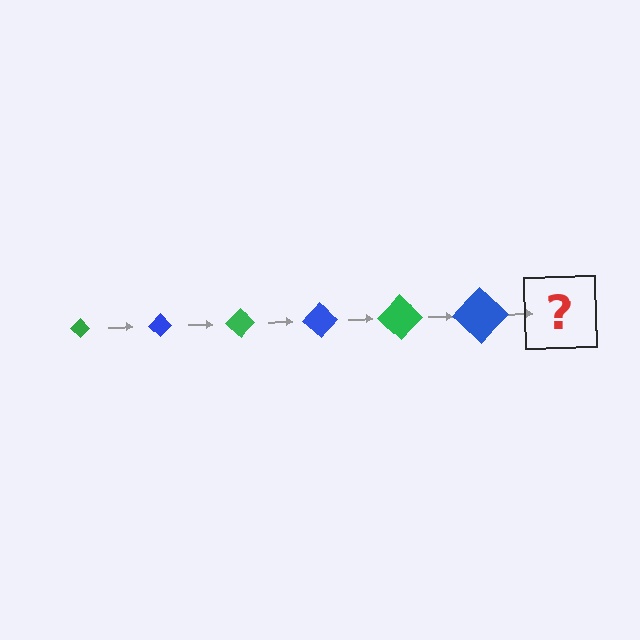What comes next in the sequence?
The next element should be a green diamond, larger than the previous one.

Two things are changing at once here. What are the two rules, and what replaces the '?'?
The two rules are that the diamond grows larger each step and the color cycles through green and blue. The '?' should be a green diamond, larger than the previous one.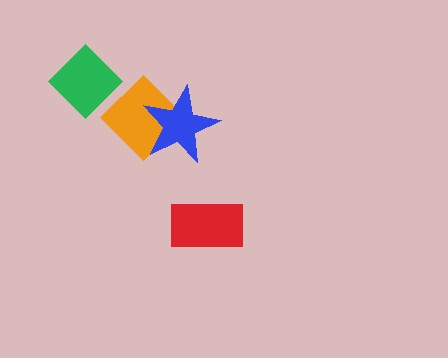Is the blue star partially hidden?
No, no other shape covers it.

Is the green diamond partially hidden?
Yes, it is partially covered by another shape.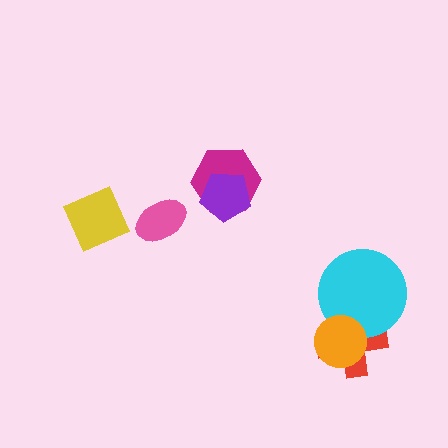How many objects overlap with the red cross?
2 objects overlap with the red cross.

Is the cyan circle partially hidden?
Yes, it is partially covered by another shape.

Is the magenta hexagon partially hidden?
Yes, it is partially covered by another shape.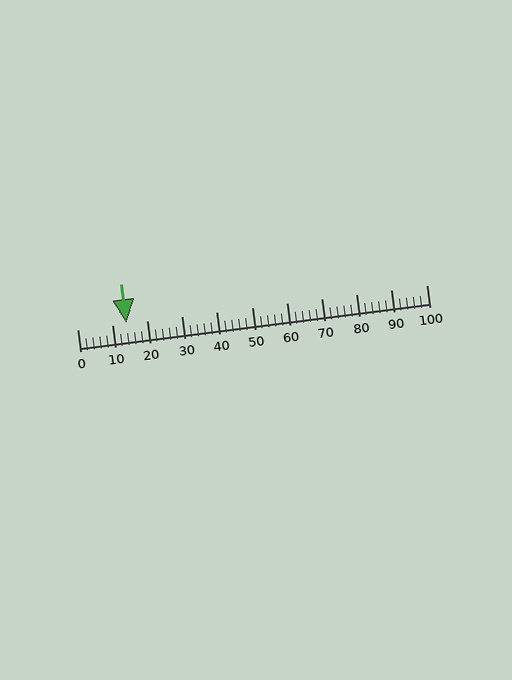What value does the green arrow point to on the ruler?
The green arrow points to approximately 14.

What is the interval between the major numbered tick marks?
The major tick marks are spaced 10 units apart.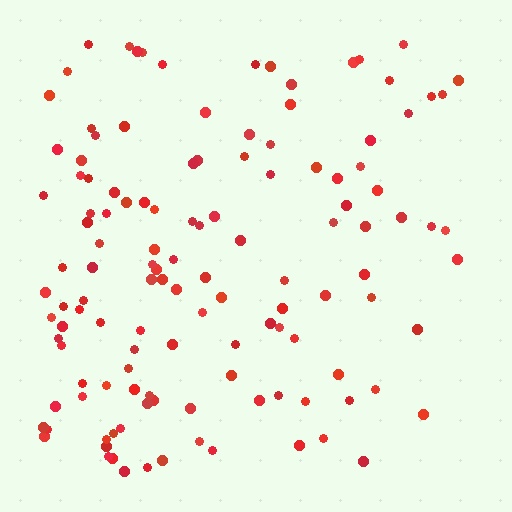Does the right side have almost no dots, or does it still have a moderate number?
Still a moderate number, just noticeably fewer than the left.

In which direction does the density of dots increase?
From right to left, with the left side densest.